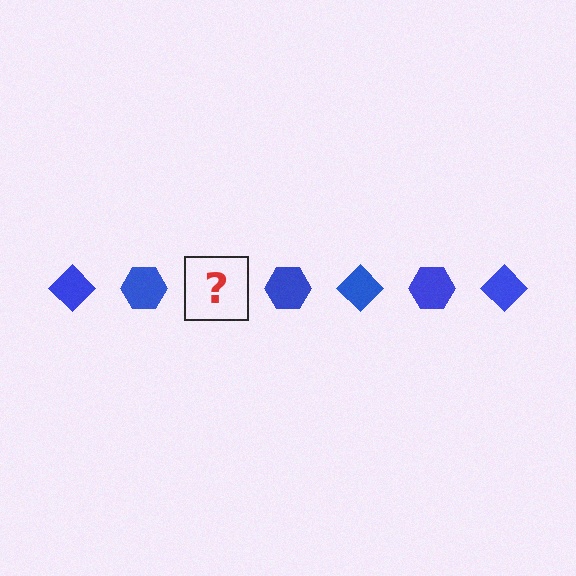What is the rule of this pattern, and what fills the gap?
The rule is that the pattern cycles through diamond, hexagon shapes in blue. The gap should be filled with a blue diamond.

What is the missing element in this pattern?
The missing element is a blue diamond.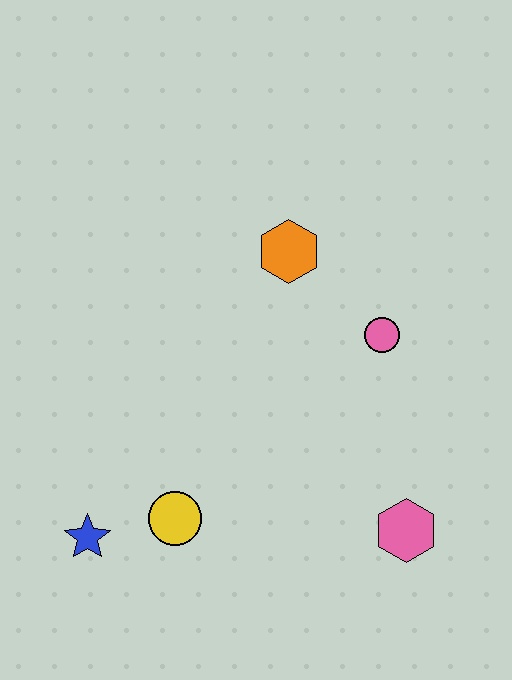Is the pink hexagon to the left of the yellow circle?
No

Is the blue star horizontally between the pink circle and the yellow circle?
No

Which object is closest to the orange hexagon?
The pink circle is closest to the orange hexagon.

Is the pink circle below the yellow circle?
No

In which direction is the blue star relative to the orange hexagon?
The blue star is below the orange hexagon.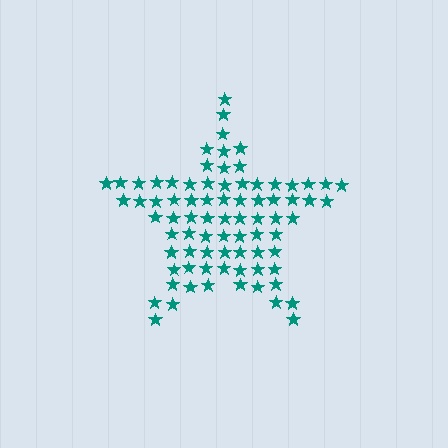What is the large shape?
The large shape is a star.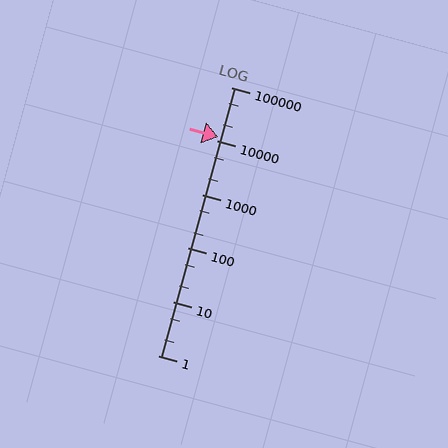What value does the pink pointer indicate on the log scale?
The pointer indicates approximately 12000.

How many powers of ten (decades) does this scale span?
The scale spans 5 decades, from 1 to 100000.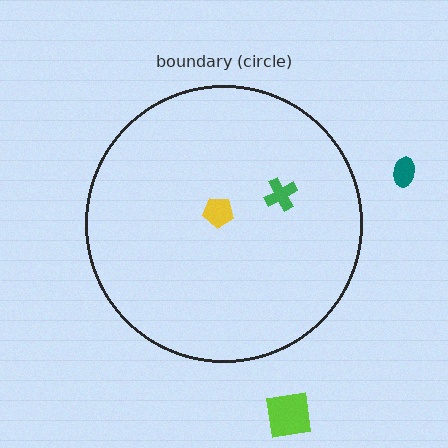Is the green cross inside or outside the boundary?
Inside.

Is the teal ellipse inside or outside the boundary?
Outside.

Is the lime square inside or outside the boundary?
Outside.